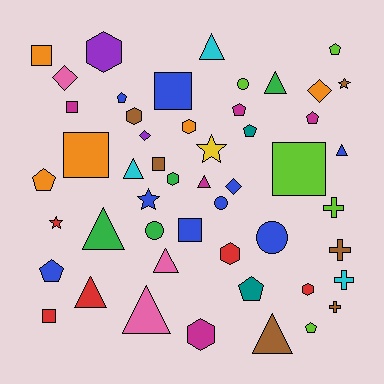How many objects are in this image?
There are 50 objects.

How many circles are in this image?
There are 4 circles.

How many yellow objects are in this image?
There is 1 yellow object.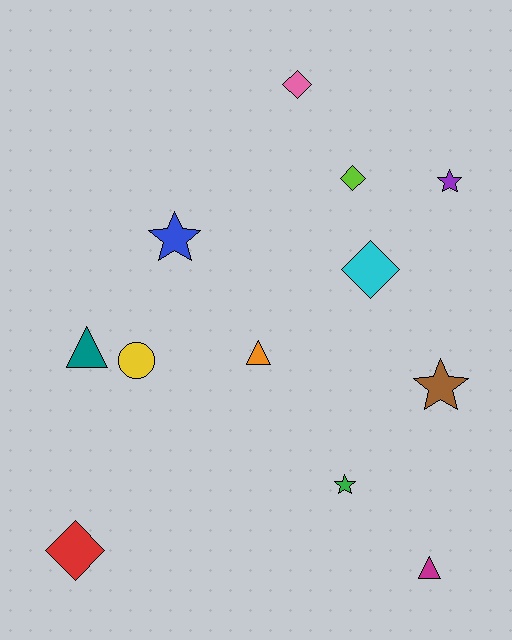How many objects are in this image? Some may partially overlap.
There are 12 objects.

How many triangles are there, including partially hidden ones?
There are 3 triangles.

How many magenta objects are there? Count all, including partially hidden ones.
There is 1 magenta object.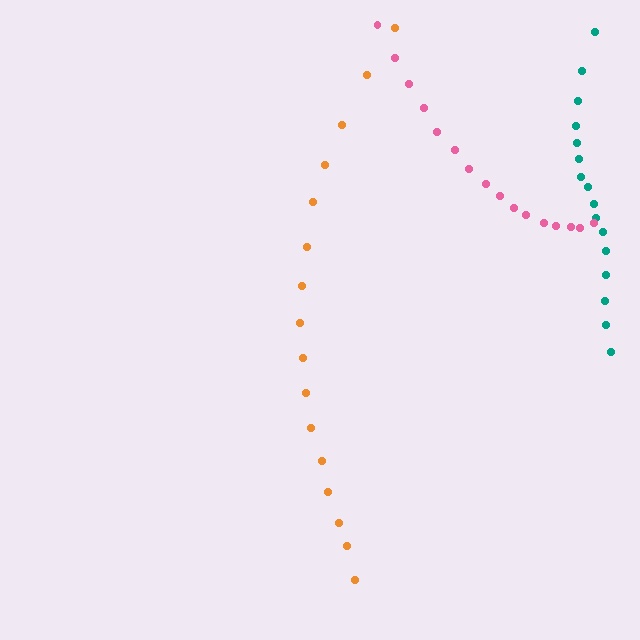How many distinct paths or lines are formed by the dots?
There are 3 distinct paths.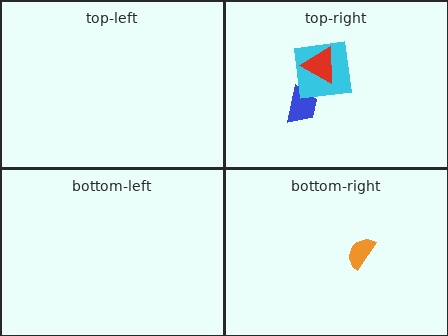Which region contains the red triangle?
The top-right region.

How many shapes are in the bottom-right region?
1.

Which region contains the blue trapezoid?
The top-right region.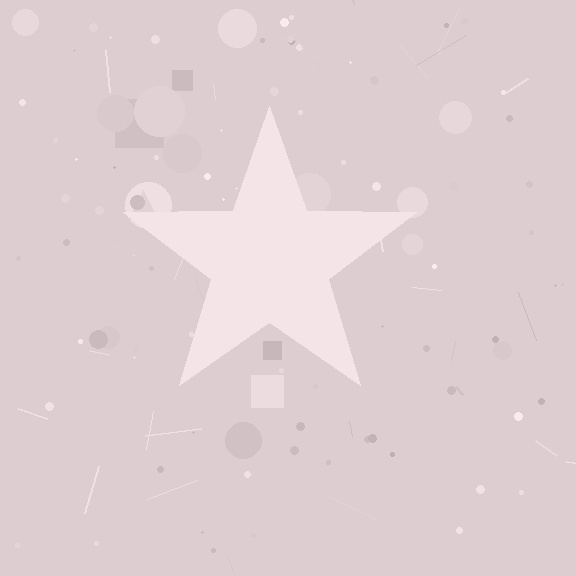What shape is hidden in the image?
A star is hidden in the image.